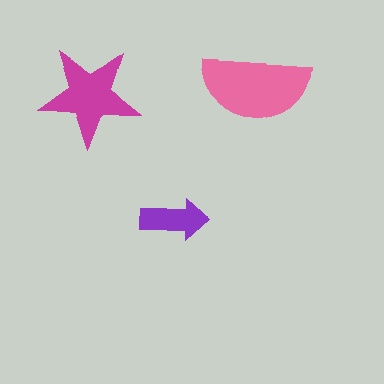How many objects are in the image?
There are 3 objects in the image.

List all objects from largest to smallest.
The pink semicircle, the magenta star, the purple arrow.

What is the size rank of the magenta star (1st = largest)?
2nd.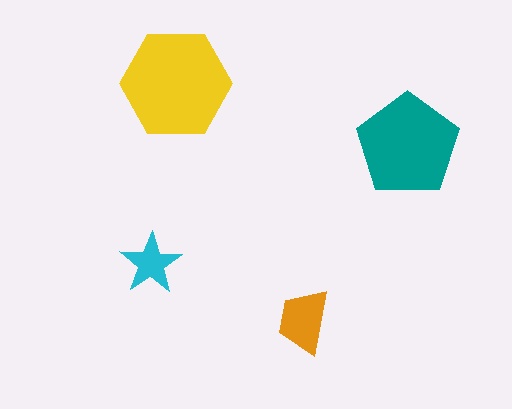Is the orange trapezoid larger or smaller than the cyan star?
Larger.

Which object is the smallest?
The cyan star.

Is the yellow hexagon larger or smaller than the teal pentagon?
Larger.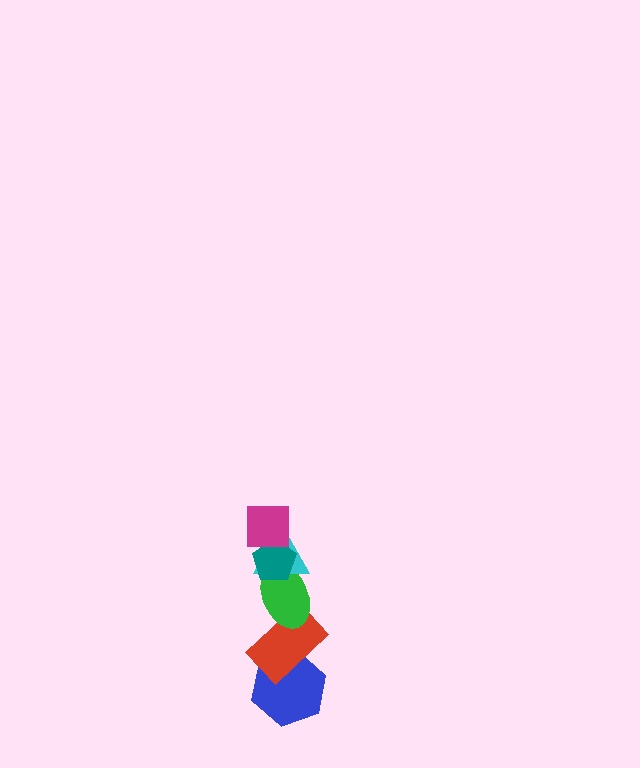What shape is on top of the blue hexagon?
The red rectangle is on top of the blue hexagon.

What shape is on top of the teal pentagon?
The magenta square is on top of the teal pentagon.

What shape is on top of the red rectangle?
The green ellipse is on top of the red rectangle.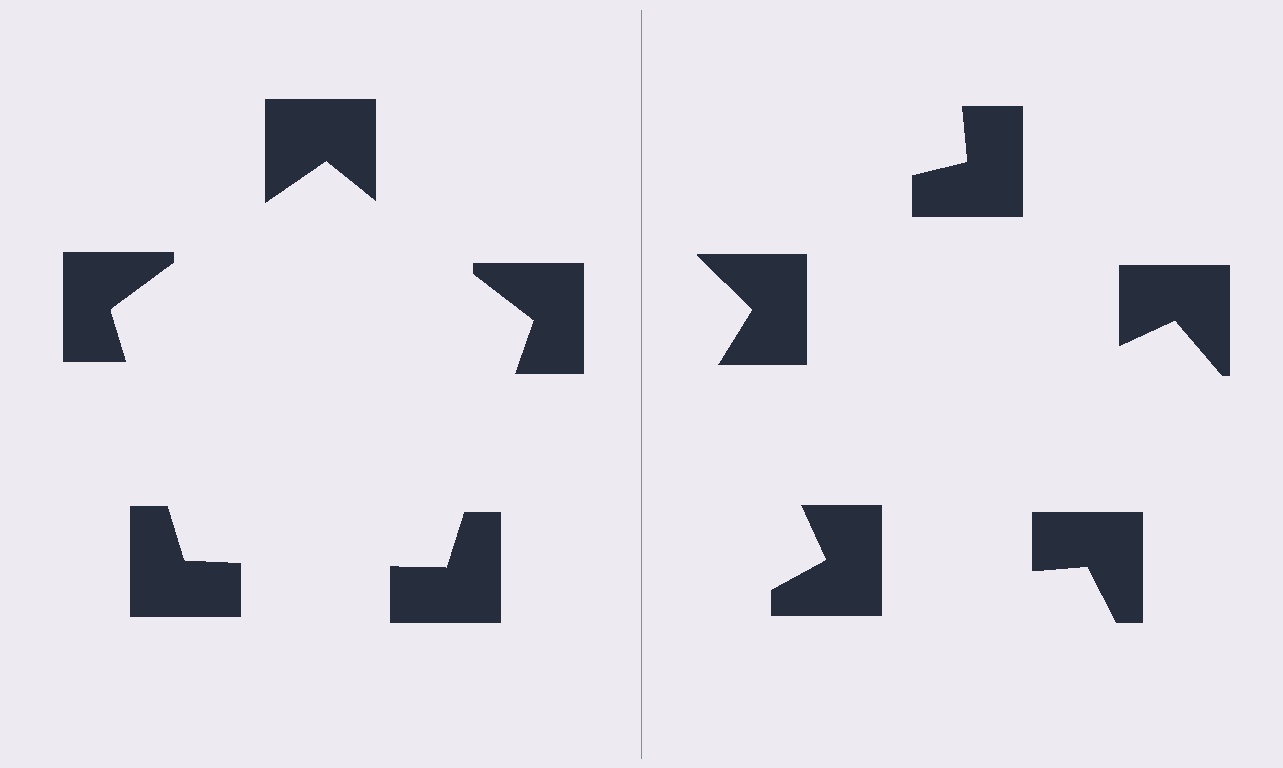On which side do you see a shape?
An illusory pentagon appears on the left side. On the right side the wedge cuts are rotated, so no coherent shape forms.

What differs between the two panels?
The notched squares are positioned identically on both sides; only the wedge orientations differ. On the left they align to a pentagon; on the right they are misaligned.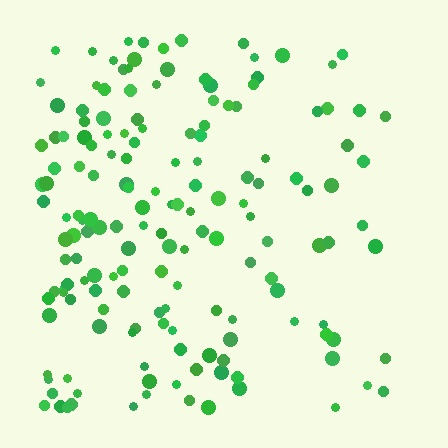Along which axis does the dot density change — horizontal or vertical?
Horizontal.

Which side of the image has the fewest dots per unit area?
The right.